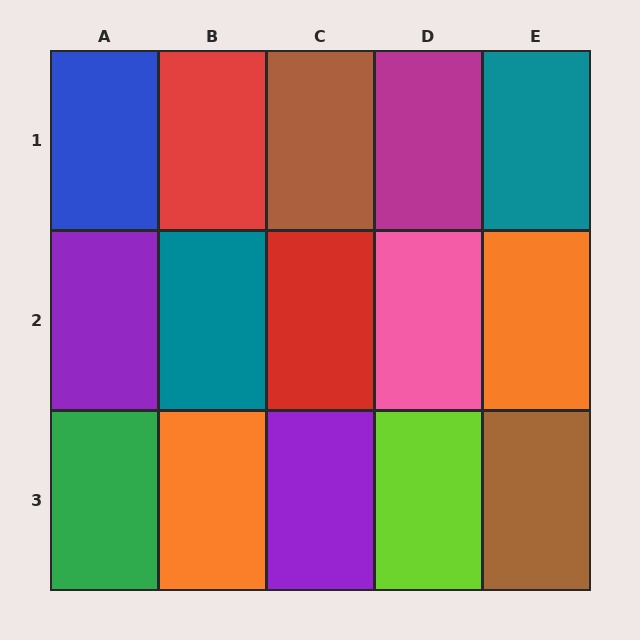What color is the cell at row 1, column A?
Blue.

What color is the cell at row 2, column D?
Pink.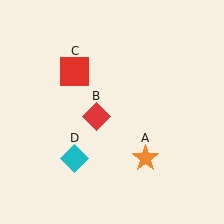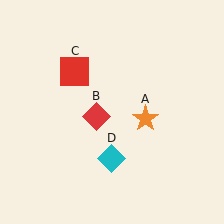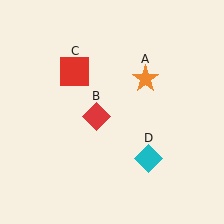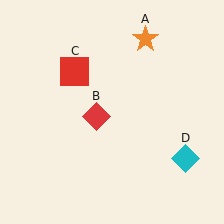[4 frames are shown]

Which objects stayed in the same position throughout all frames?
Red diamond (object B) and red square (object C) remained stationary.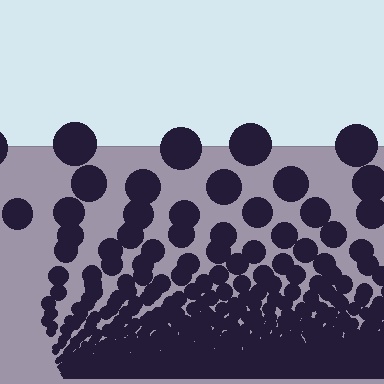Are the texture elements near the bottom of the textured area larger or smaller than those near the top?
Smaller. The gradient is inverted — elements near the bottom are smaller and denser.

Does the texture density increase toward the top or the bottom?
Density increases toward the bottom.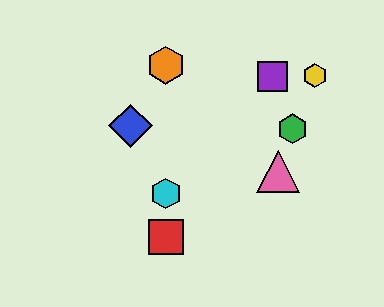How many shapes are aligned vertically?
3 shapes (the red square, the orange hexagon, the cyan hexagon) are aligned vertically.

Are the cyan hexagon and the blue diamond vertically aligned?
No, the cyan hexagon is at x≈166 and the blue diamond is at x≈130.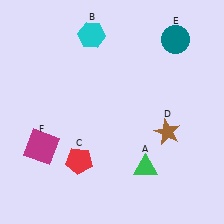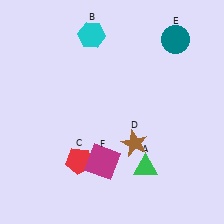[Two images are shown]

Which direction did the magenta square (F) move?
The magenta square (F) moved right.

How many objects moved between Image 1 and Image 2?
2 objects moved between the two images.